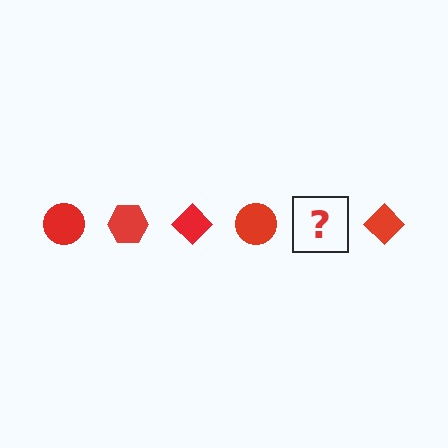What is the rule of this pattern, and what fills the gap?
The rule is that the pattern cycles through circle, hexagon, diamond shapes in red. The gap should be filled with a red hexagon.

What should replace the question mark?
The question mark should be replaced with a red hexagon.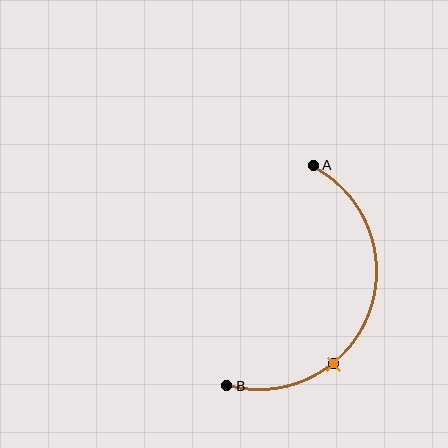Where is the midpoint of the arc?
The arc midpoint is the point on the curve farthest from the straight line joining A and B. It sits to the right of that line.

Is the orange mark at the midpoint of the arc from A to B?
No. The orange mark lies on the arc but is closer to endpoint B. The arc midpoint would be at the point on the curve equidistant along the arc from both A and B.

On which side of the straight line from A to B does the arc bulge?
The arc bulges to the right of the straight line connecting A and B.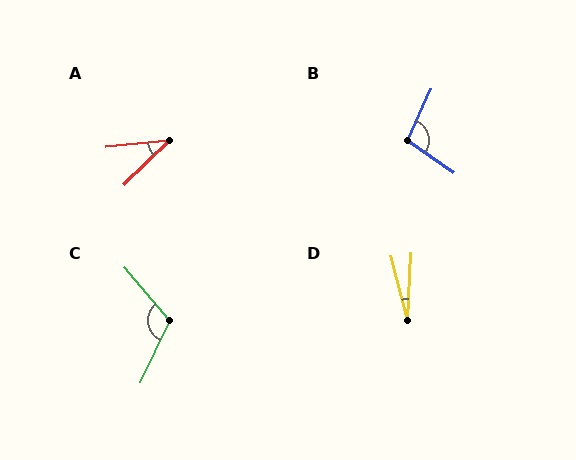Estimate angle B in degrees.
Approximately 100 degrees.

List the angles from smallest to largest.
D (18°), A (39°), B (100°), C (115°).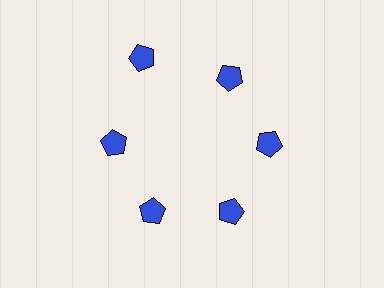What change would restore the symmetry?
The symmetry would be restored by moving it inward, back onto the ring so that all 6 pentagons sit at equal angles and equal distance from the center.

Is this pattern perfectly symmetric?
No. The 6 blue pentagons are arranged in a ring, but one element near the 11 o'clock position is pushed outward from the center, breaking the 6-fold rotational symmetry.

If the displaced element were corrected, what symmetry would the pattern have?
It would have 6-fold rotational symmetry — the pattern would map onto itself every 60 degrees.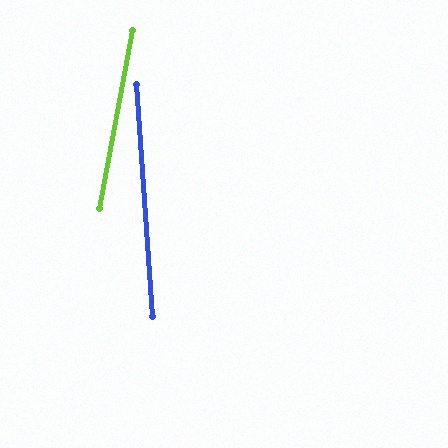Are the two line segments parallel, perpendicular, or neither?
Neither parallel nor perpendicular — they differ by about 15°.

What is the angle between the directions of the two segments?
Approximately 15 degrees.